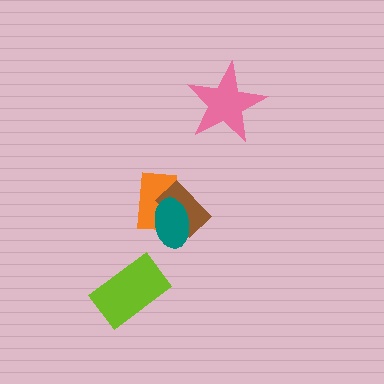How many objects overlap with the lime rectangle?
0 objects overlap with the lime rectangle.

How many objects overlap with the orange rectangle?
2 objects overlap with the orange rectangle.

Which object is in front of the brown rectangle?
The teal ellipse is in front of the brown rectangle.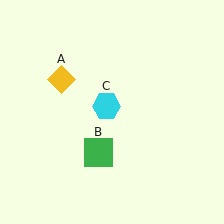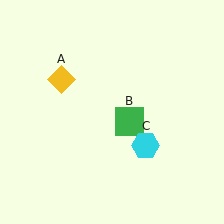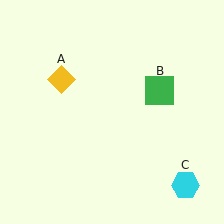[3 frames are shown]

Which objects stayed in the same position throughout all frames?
Yellow diamond (object A) remained stationary.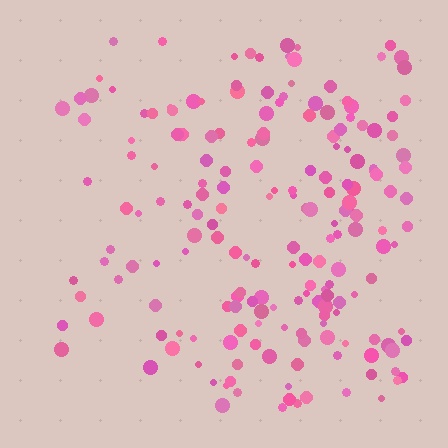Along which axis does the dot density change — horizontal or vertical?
Horizontal.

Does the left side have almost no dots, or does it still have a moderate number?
Still a moderate number, just noticeably fewer than the right.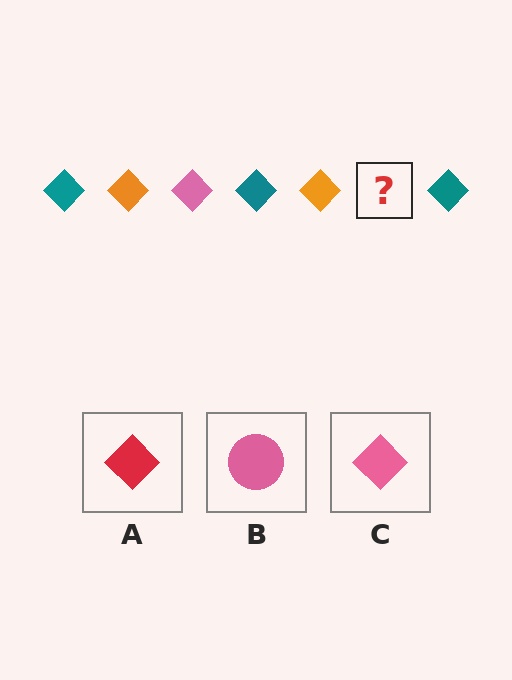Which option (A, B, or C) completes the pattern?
C.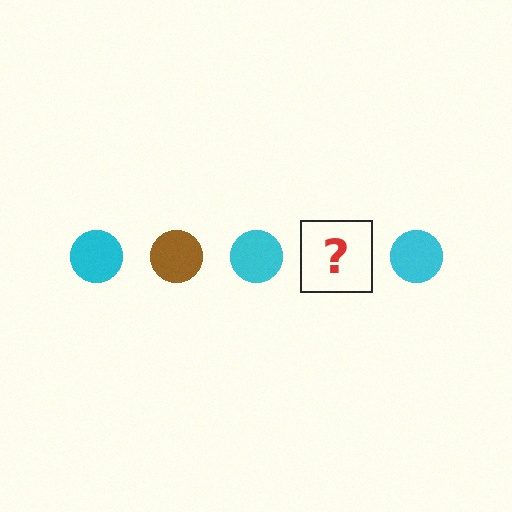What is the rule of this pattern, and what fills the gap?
The rule is that the pattern cycles through cyan, brown circles. The gap should be filled with a brown circle.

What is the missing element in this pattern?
The missing element is a brown circle.